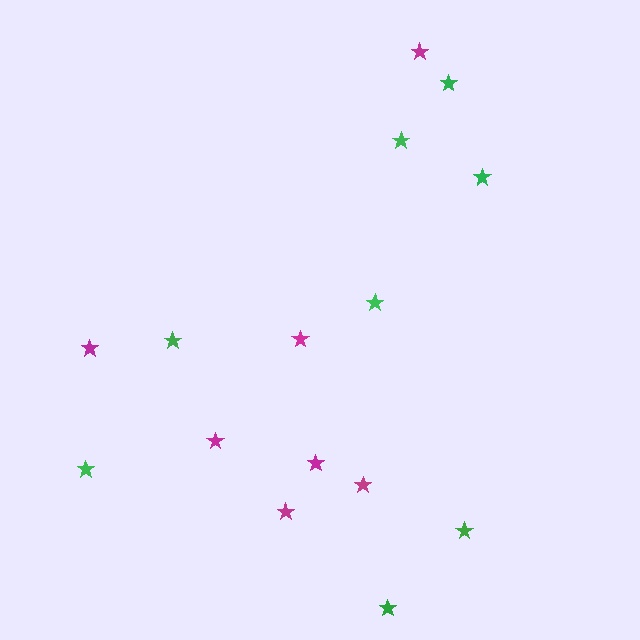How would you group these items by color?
There are 2 groups: one group of magenta stars (7) and one group of green stars (8).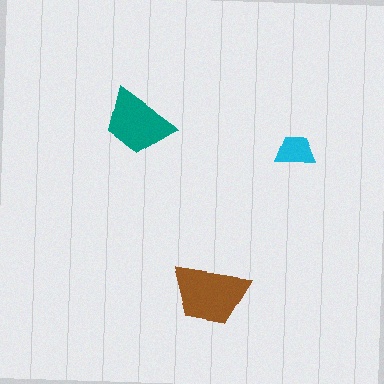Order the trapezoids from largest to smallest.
the brown one, the teal one, the cyan one.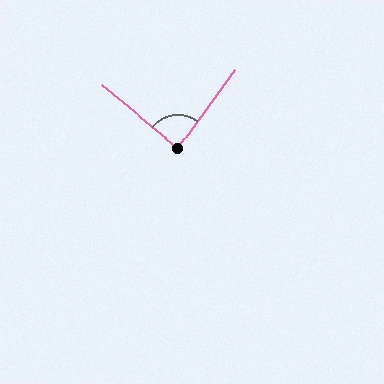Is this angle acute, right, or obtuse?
It is approximately a right angle.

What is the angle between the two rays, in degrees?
Approximately 87 degrees.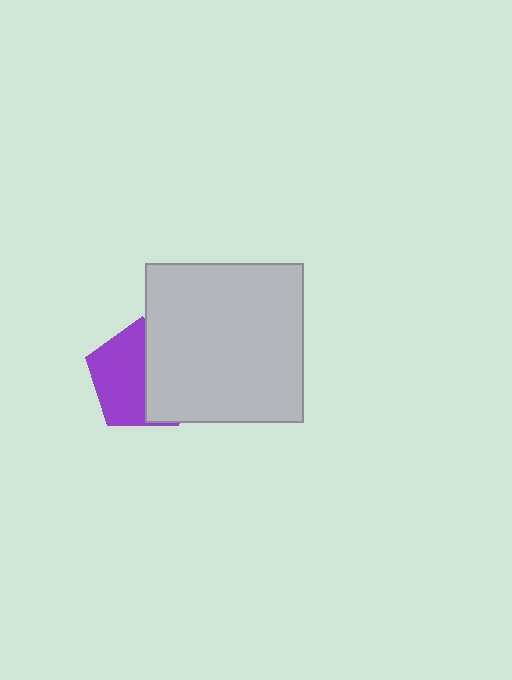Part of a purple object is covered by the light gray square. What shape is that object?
It is a pentagon.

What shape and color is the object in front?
The object in front is a light gray square.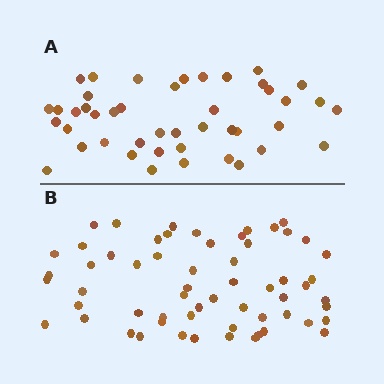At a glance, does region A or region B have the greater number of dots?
Region B (the bottom region) has more dots.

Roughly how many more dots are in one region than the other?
Region B has approximately 15 more dots than region A.